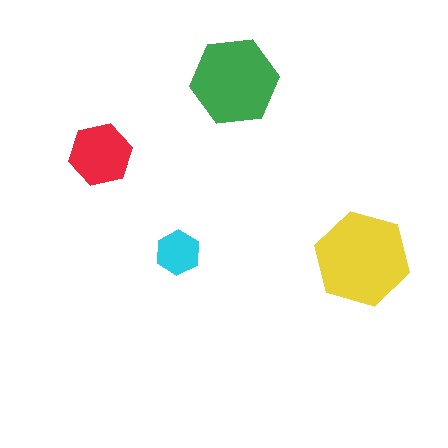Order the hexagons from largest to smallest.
the yellow one, the green one, the red one, the cyan one.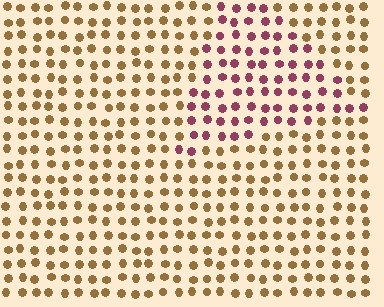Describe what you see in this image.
The image is filled with small brown elements in a uniform arrangement. A triangle-shaped region is visible where the elements are tinted to a slightly different hue, forming a subtle color boundary.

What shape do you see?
I see a triangle.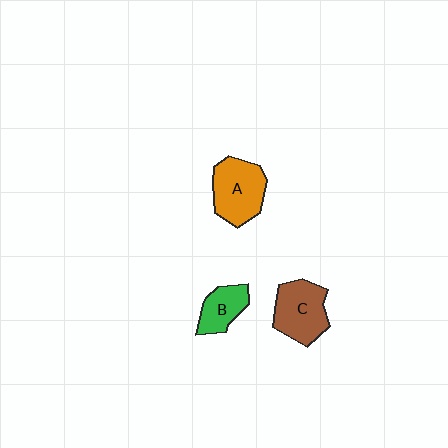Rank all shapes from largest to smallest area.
From largest to smallest: A (orange), C (brown), B (green).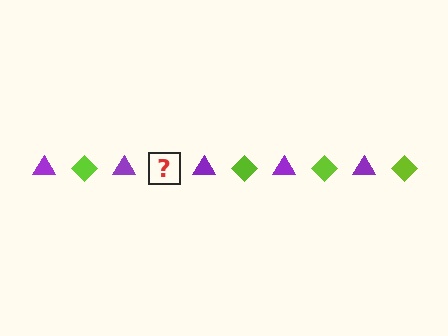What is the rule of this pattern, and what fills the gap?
The rule is that the pattern alternates between purple triangle and lime diamond. The gap should be filled with a lime diamond.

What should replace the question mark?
The question mark should be replaced with a lime diamond.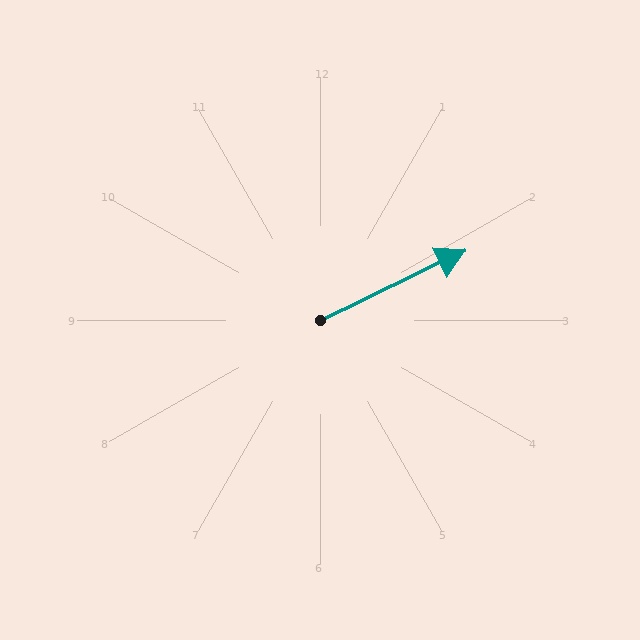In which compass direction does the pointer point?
Northeast.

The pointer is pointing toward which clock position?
Roughly 2 o'clock.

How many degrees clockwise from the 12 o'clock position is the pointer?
Approximately 64 degrees.